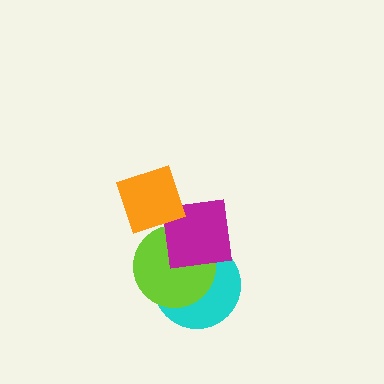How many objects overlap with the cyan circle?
2 objects overlap with the cyan circle.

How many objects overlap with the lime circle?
2 objects overlap with the lime circle.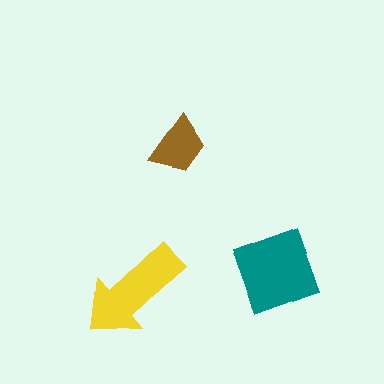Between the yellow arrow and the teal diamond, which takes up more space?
The teal diamond.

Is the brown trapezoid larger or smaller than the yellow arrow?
Smaller.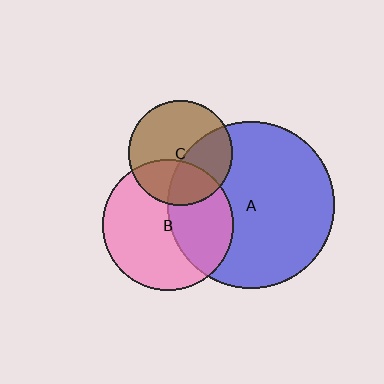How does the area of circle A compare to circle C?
Approximately 2.5 times.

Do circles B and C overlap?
Yes.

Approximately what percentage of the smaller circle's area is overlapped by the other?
Approximately 35%.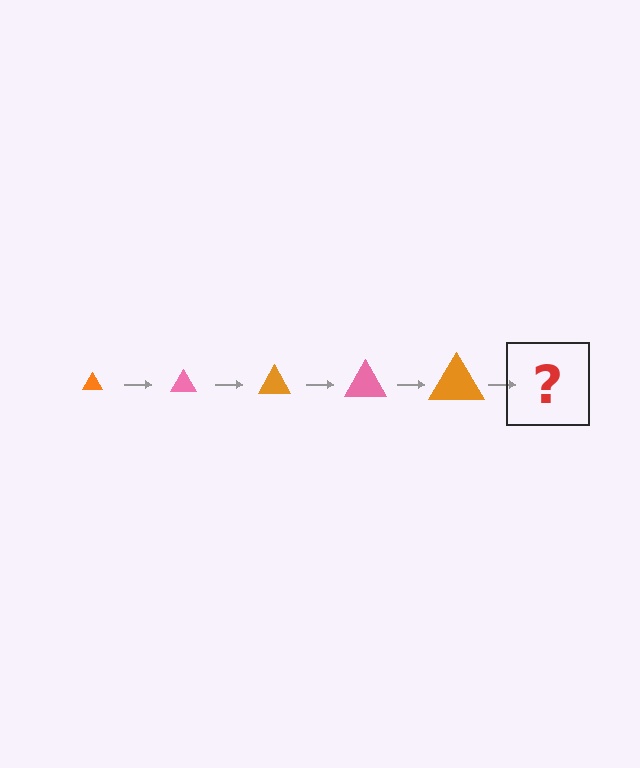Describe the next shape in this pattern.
It should be a pink triangle, larger than the previous one.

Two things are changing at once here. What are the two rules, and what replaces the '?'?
The two rules are that the triangle grows larger each step and the color cycles through orange and pink. The '?' should be a pink triangle, larger than the previous one.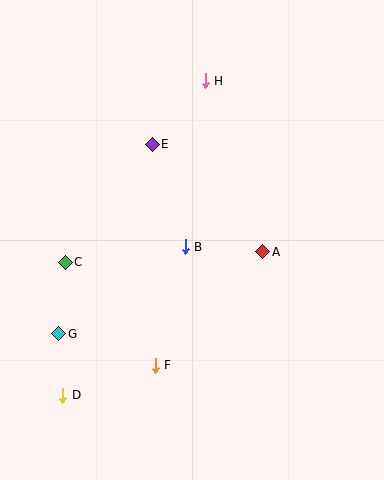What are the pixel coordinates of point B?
Point B is at (185, 247).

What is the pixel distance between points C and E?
The distance between C and E is 147 pixels.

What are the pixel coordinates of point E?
Point E is at (152, 144).